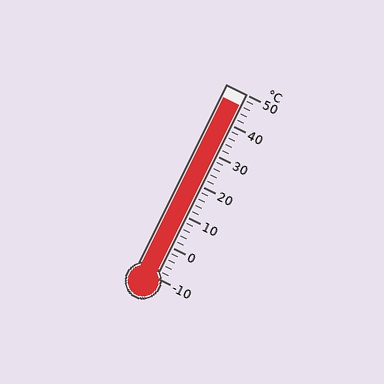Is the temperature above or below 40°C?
The temperature is above 40°C.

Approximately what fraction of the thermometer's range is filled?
The thermometer is filled to approximately 95% of its range.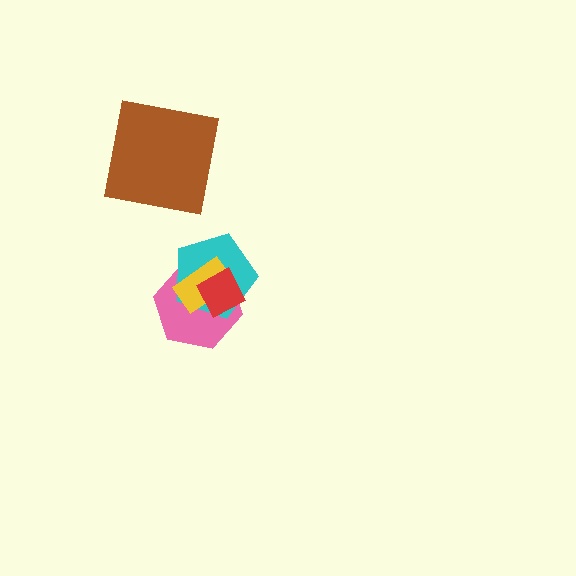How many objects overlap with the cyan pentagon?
3 objects overlap with the cyan pentagon.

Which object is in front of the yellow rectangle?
The red diamond is in front of the yellow rectangle.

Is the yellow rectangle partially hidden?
Yes, it is partially covered by another shape.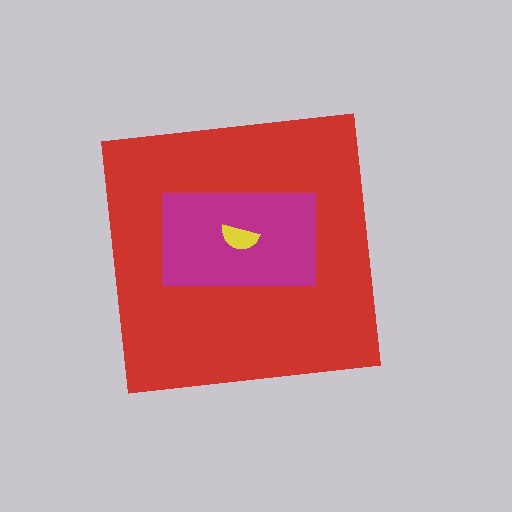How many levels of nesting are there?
3.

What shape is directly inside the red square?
The magenta rectangle.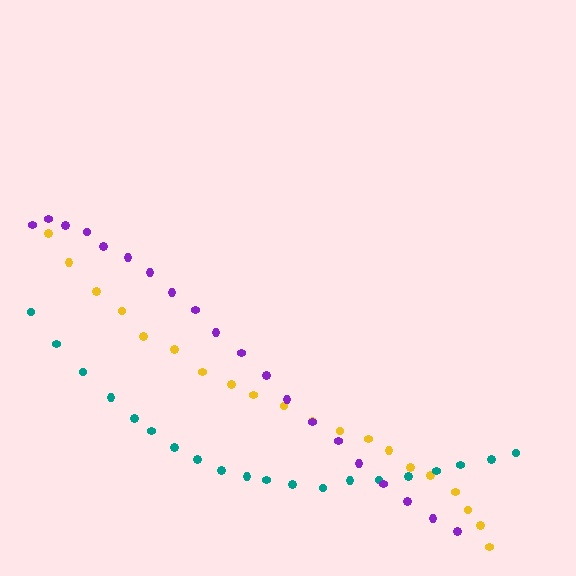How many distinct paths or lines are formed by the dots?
There are 3 distinct paths.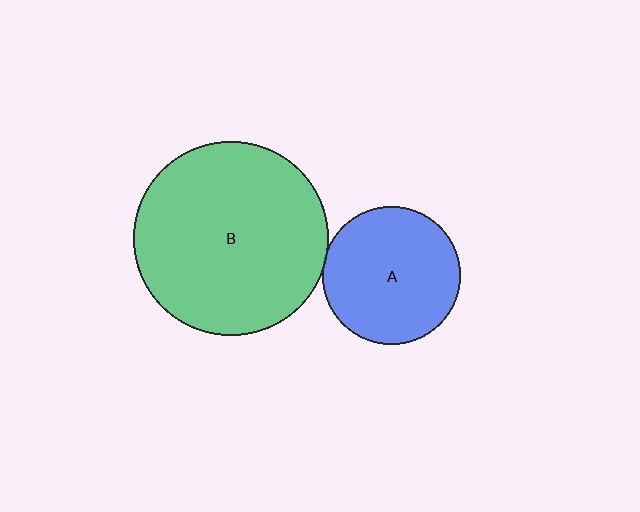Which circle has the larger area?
Circle B (green).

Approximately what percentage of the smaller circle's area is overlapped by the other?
Approximately 5%.